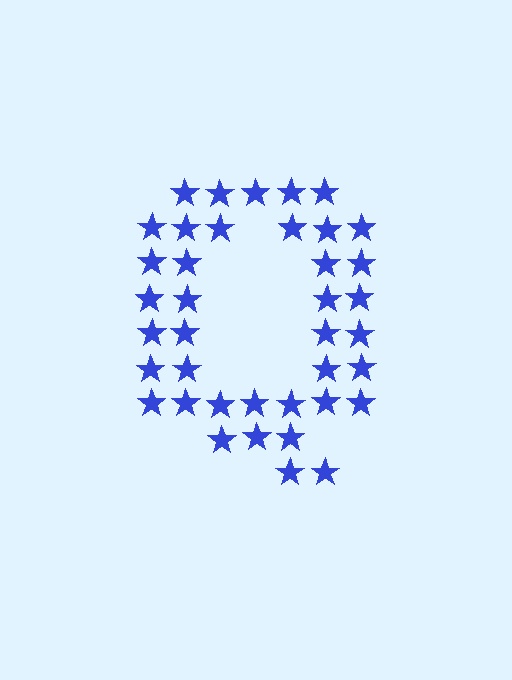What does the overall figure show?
The overall figure shows the letter Q.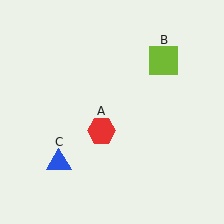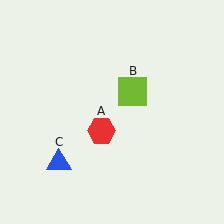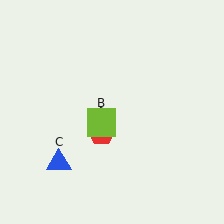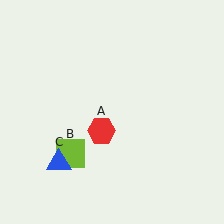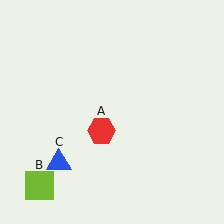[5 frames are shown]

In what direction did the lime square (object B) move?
The lime square (object B) moved down and to the left.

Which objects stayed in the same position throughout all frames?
Red hexagon (object A) and blue triangle (object C) remained stationary.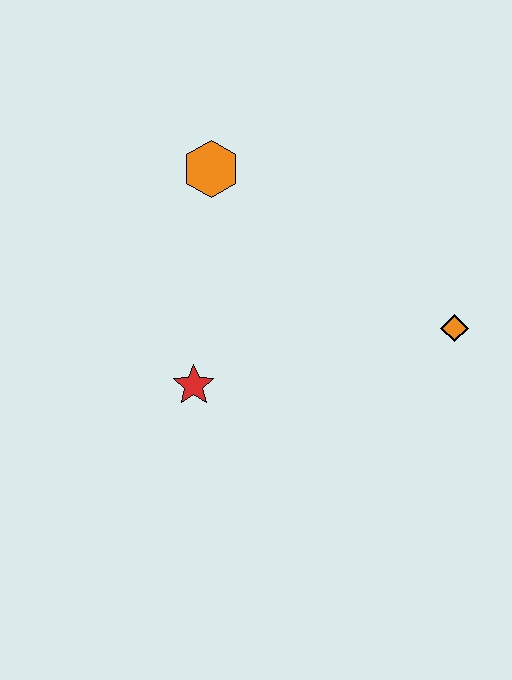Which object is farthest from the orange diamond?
The orange hexagon is farthest from the orange diamond.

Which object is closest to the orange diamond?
The red star is closest to the orange diamond.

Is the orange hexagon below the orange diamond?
No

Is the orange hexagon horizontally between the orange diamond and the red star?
Yes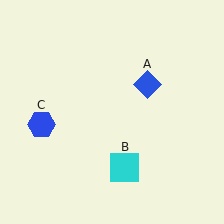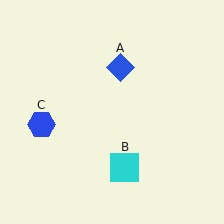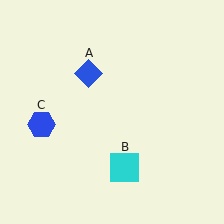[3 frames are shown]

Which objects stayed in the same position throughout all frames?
Cyan square (object B) and blue hexagon (object C) remained stationary.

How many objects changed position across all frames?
1 object changed position: blue diamond (object A).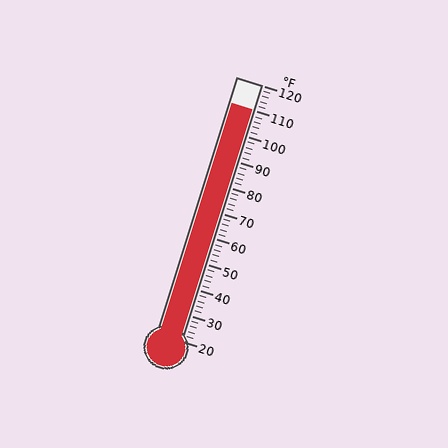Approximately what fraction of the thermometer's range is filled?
The thermometer is filled to approximately 90% of its range.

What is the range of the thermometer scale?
The thermometer scale ranges from 20°F to 120°F.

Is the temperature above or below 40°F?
The temperature is above 40°F.